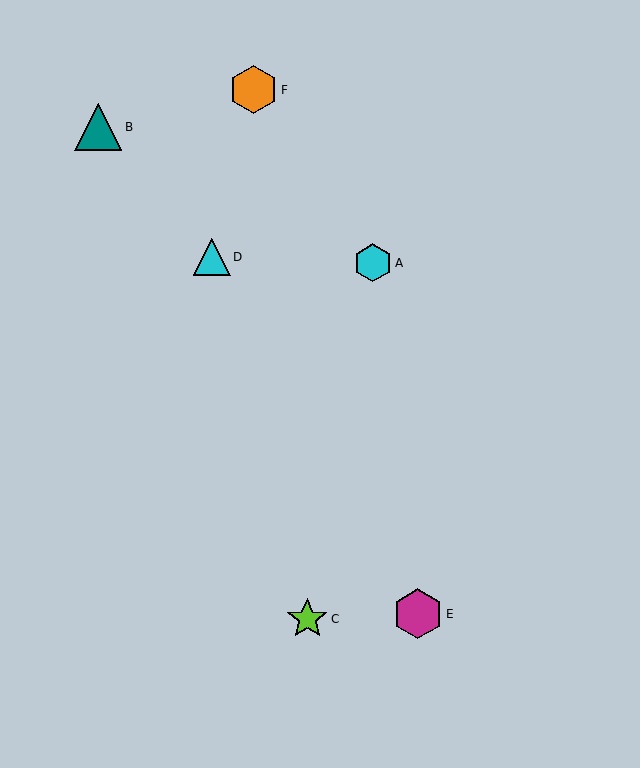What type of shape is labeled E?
Shape E is a magenta hexagon.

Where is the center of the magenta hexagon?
The center of the magenta hexagon is at (418, 614).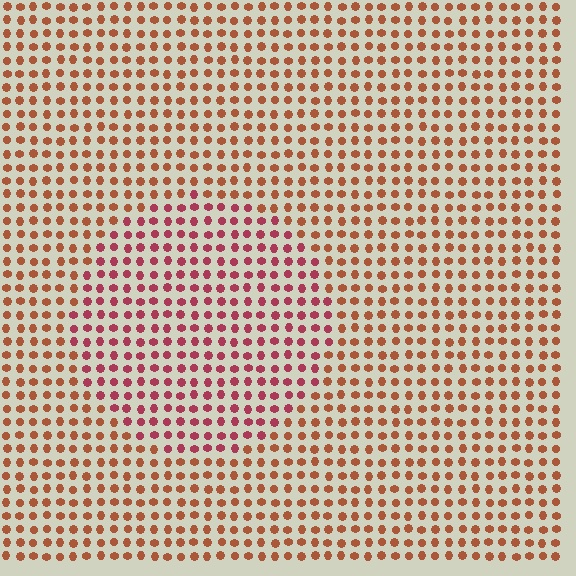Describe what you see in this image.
The image is filled with small brown elements in a uniform arrangement. A circle-shaped region is visible where the elements are tinted to a slightly different hue, forming a subtle color boundary.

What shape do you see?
I see a circle.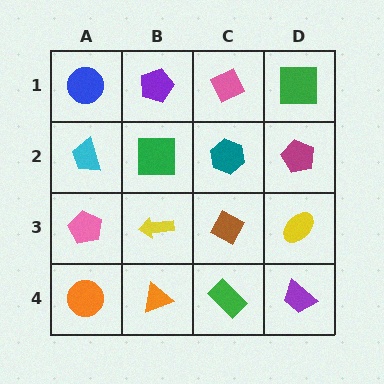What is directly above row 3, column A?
A cyan trapezoid.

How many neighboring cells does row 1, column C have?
3.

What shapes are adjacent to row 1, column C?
A teal hexagon (row 2, column C), a purple pentagon (row 1, column B), a green square (row 1, column D).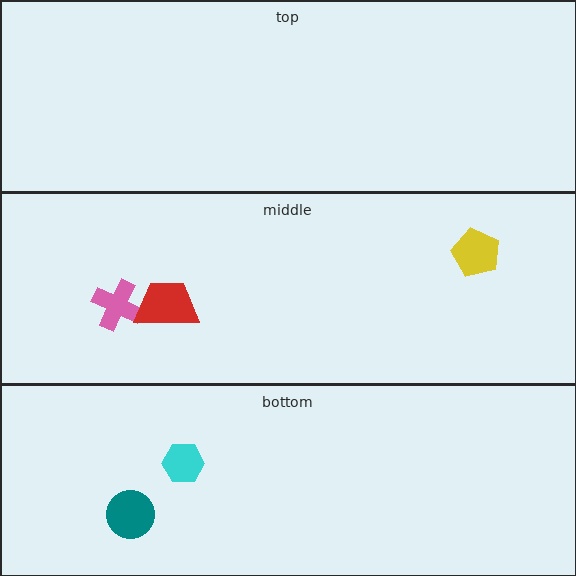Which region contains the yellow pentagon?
The middle region.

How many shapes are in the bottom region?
2.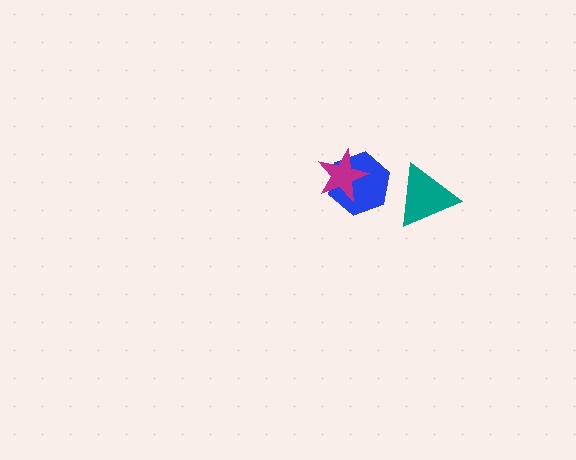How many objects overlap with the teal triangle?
0 objects overlap with the teal triangle.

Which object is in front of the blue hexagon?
The magenta star is in front of the blue hexagon.